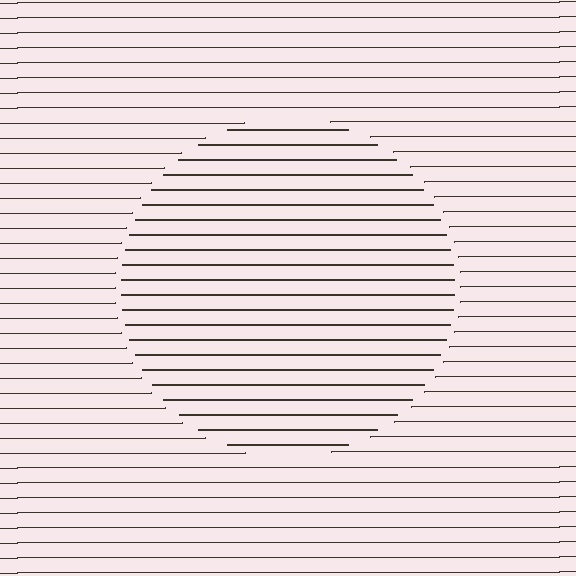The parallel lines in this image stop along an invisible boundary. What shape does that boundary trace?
An illusory circle. The interior of the shape contains the same grating, shifted by half a period — the contour is defined by the phase discontinuity where line-ends from the inner and outer gratings abut.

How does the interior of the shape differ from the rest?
The interior of the shape contains the same grating, shifted by half a period — the contour is defined by the phase discontinuity where line-ends from the inner and outer gratings abut.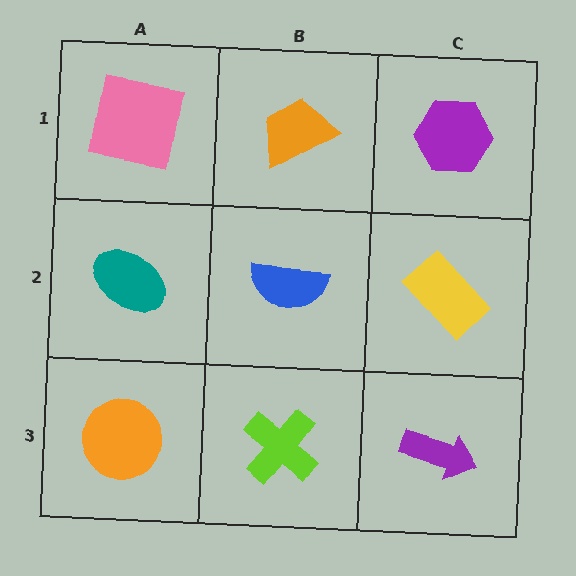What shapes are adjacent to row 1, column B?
A blue semicircle (row 2, column B), a pink square (row 1, column A), a purple hexagon (row 1, column C).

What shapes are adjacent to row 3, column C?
A yellow rectangle (row 2, column C), a lime cross (row 3, column B).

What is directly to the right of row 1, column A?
An orange trapezoid.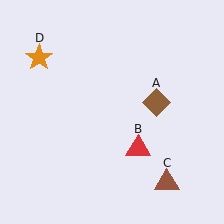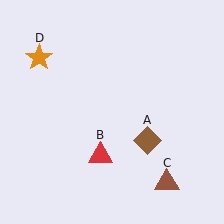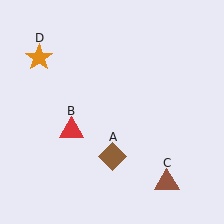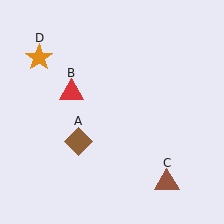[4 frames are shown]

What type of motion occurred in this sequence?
The brown diamond (object A), red triangle (object B) rotated clockwise around the center of the scene.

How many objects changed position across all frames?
2 objects changed position: brown diamond (object A), red triangle (object B).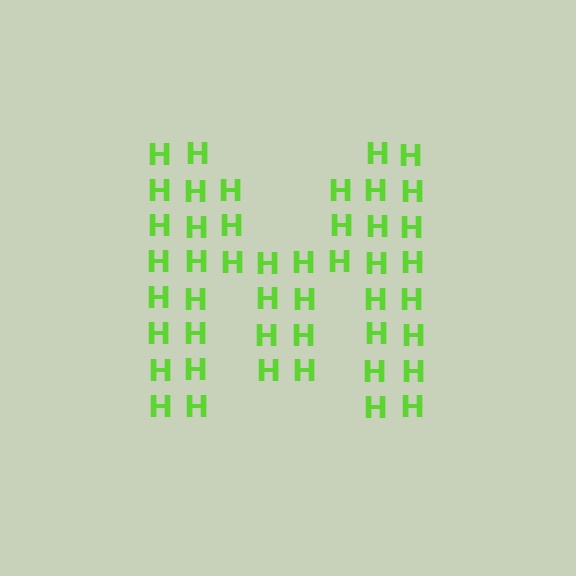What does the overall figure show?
The overall figure shows the letter M.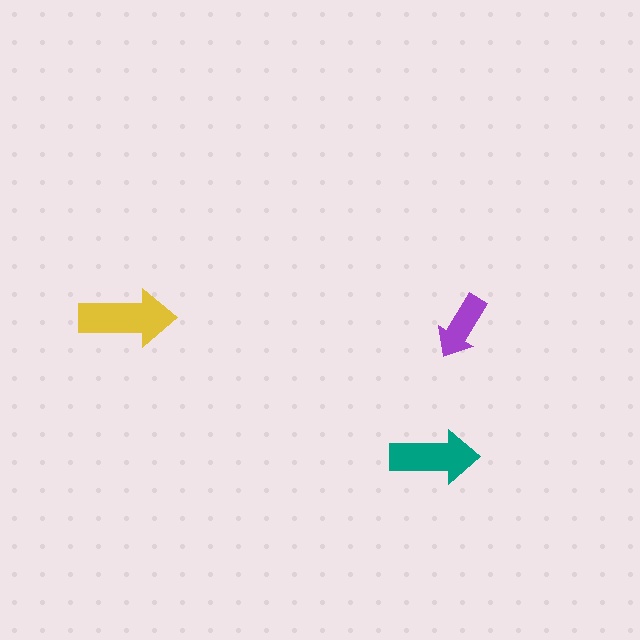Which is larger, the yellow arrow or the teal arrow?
The yellow one.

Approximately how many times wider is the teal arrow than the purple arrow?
About 1.5 times wider.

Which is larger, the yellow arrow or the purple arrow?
The yellow one.